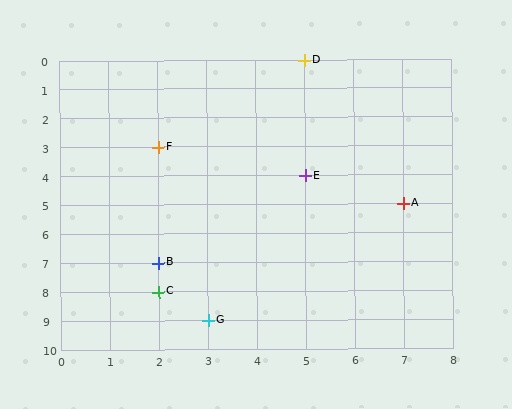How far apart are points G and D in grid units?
Points G and D are 2 columns and 9 rows apart (about 9.2 grid units diagonally).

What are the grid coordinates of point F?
Point F is at grid coordinates (2, 3).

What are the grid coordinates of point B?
Point B is at grid coordinates (2, 7).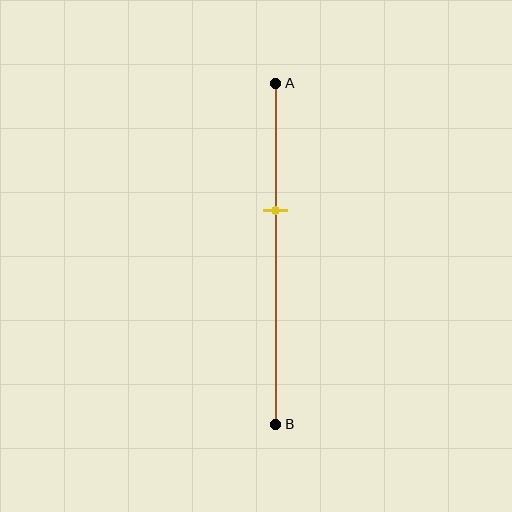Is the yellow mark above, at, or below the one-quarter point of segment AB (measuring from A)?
The yellow mark is below the one-quarter point of segment AB.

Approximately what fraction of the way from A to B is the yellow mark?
The yellow mark is approximately 35% of the way from A to B.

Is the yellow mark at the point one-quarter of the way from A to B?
No, the mark is at about 35% from A, not at the 25% one-quarter point.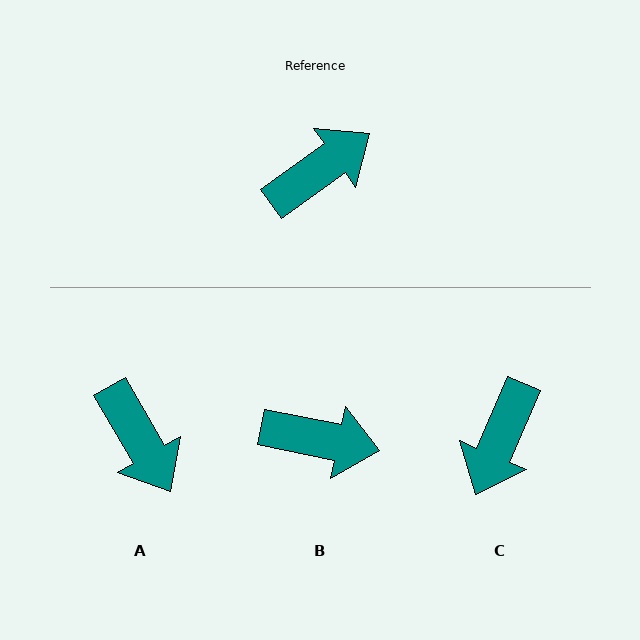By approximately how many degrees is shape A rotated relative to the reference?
Approximately 95 degrees clockwise.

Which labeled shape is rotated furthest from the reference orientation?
C, about 149 degrees away.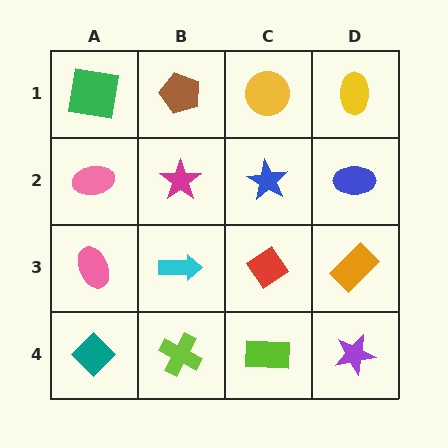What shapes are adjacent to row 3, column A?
A pink ellipse (row 2, column A), a teal diamond (row 4, column A), a cyan arrow (row 3, column B).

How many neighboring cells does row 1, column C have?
3.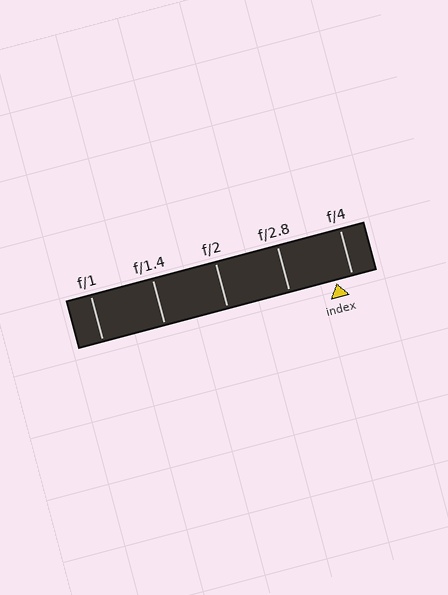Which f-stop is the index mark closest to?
The index mark is closest to f/4.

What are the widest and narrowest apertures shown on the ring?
The widest aperture shown is f/1 and the narrowest is f/4.